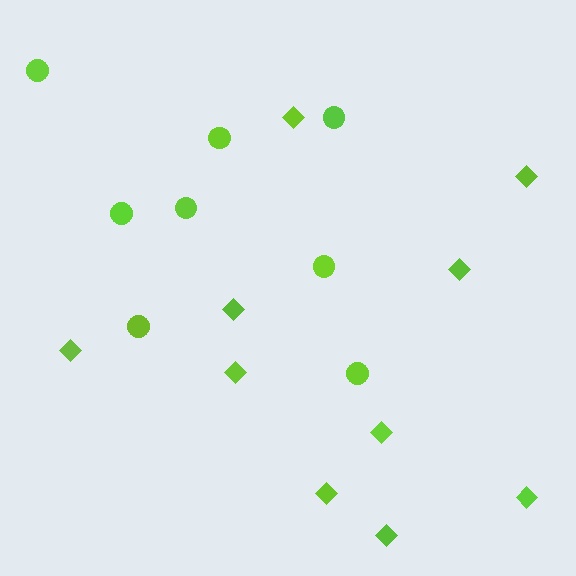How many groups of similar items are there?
There are 2 groups: one group of circles (8) and one group of diamonds (10).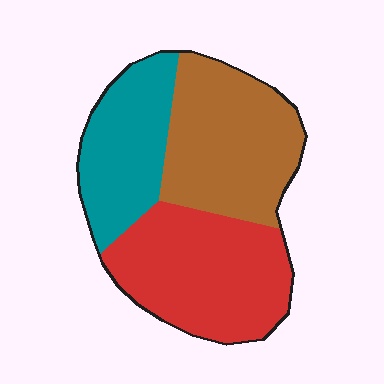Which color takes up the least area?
Teal, at roughly 25%.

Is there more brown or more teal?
Brown.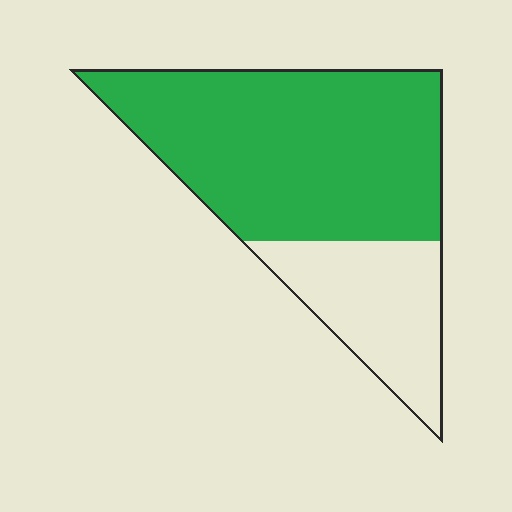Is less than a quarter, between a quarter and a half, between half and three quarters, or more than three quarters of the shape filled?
Between half and three quarters.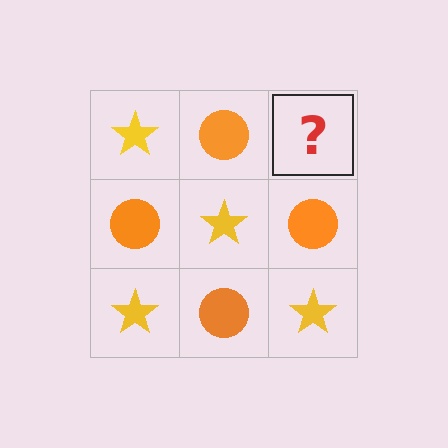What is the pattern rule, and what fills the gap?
The rule is that it alternates yellow star and orange circle in a checkerboard pattern. The gap should be filled with a yellow star.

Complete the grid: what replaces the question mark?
The question mark should be replaced with a yellow star.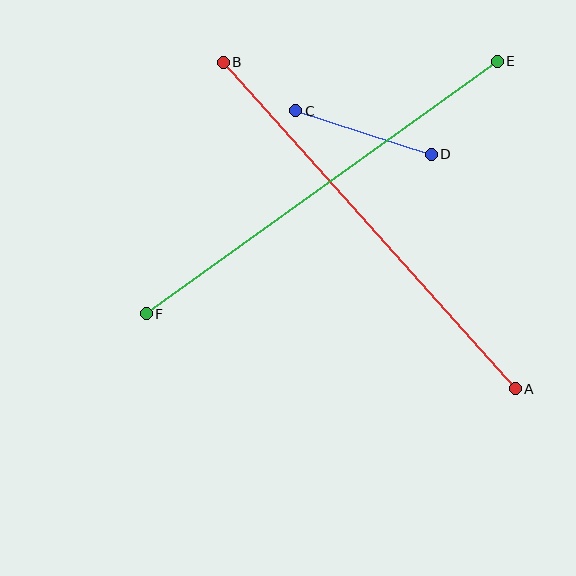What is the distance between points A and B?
The distance is approximately 438 pixels.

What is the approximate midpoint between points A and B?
The midpoint is at approximately (369, 226) pixels.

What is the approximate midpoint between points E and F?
The midpoint is at approximately (322, 188) pixels.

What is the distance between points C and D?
The distance is approximately 142 pixels.